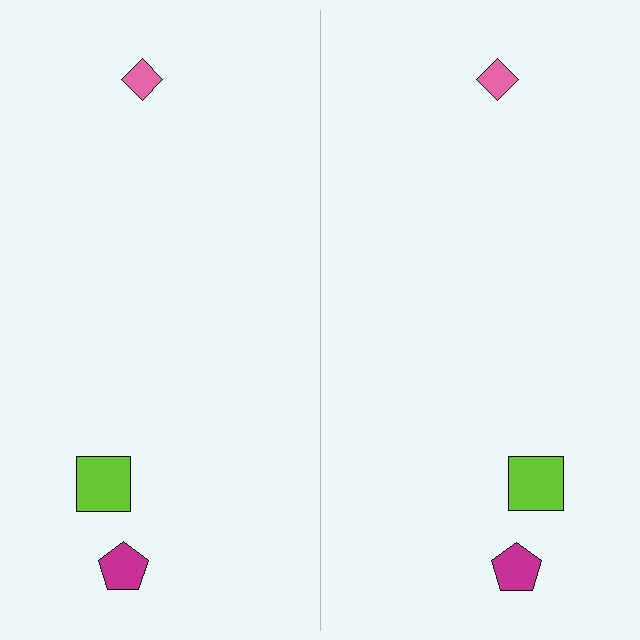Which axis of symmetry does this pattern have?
The pattern has a vertical axis of symmetry running through the center of the image.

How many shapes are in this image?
There are 6 shapes in this image.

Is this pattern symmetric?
Yes, this pattern has bilateral (reflection) symmetry.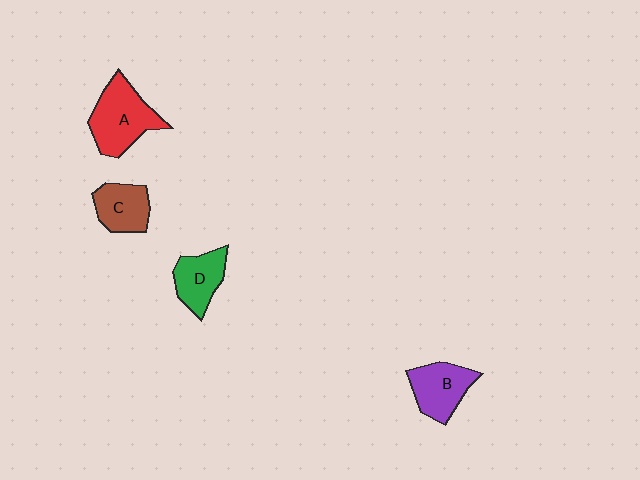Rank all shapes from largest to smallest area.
From largest to smallest: A (red), B (purple), D (green), C (brown).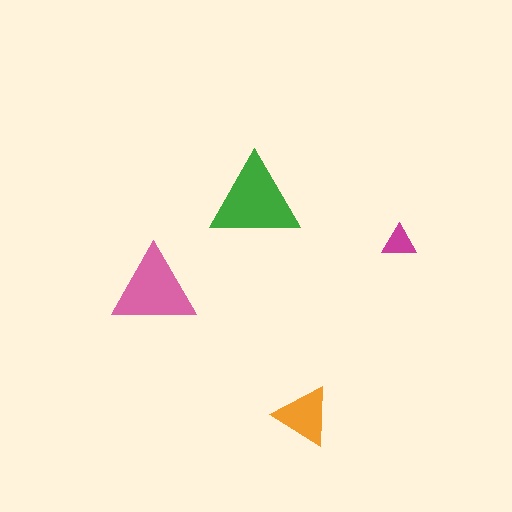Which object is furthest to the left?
The pink triangle is leftmost.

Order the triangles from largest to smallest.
the green one, the pink one, the orange one, the magenta one.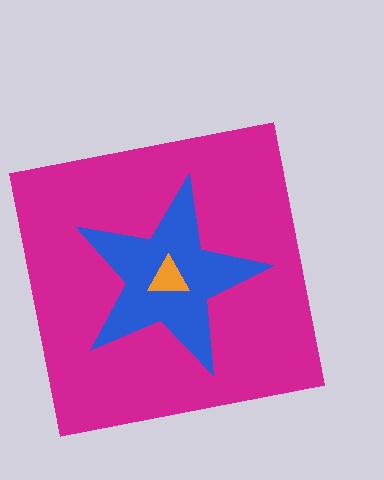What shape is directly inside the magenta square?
The blue star.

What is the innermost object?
The orange triangle.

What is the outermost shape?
The magenta square.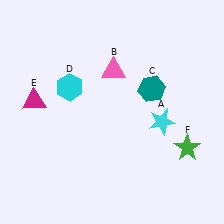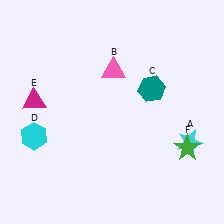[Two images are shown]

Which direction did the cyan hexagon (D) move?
The cyan hexagon (D) moved down.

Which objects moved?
The objects that moved are: the cyan star (A), the cyan hexagon (D).